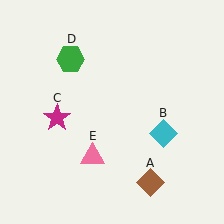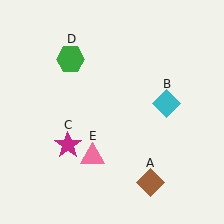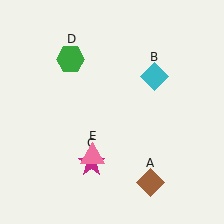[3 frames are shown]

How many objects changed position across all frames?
2 objects changed position: cyan diamond (object B), magenta star (object C).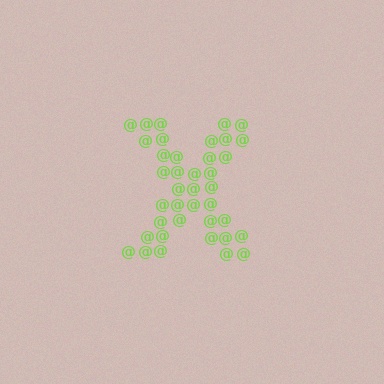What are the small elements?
The small elements are at signs.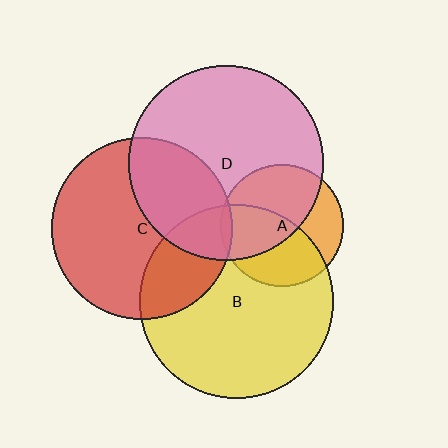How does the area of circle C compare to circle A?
Approximately 2.2 times.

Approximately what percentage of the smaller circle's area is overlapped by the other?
Approximately 25%.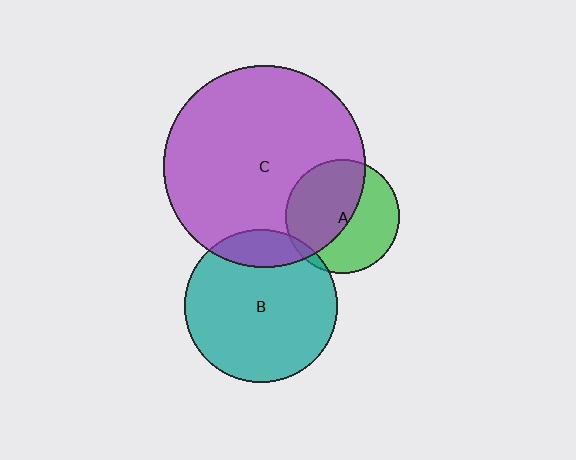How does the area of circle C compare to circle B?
Approximately 1.7 times.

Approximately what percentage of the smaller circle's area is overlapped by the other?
Approximately 15%.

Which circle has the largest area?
Circle C (purple).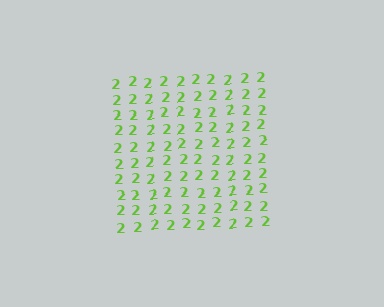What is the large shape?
The large shape is a square.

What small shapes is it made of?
It is made of small digit 2's.